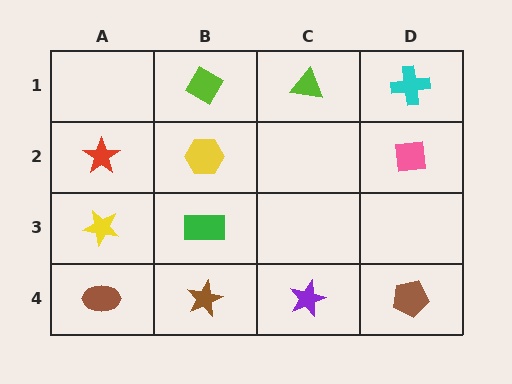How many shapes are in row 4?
4 shapes.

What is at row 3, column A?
A yellow star.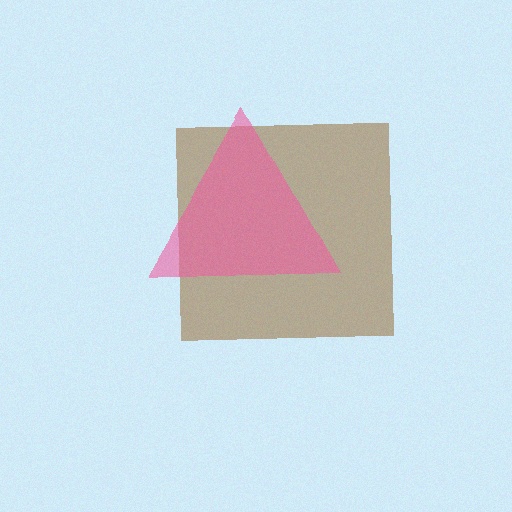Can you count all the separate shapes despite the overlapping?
Yes, there are 2 separate shapes.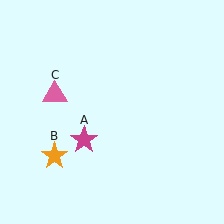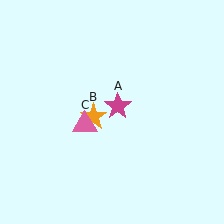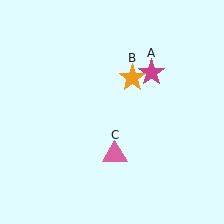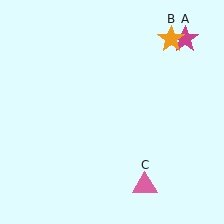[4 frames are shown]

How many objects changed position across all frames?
3 objects changed position: magenta star (object A), orange star (object B), pink triangle (object C).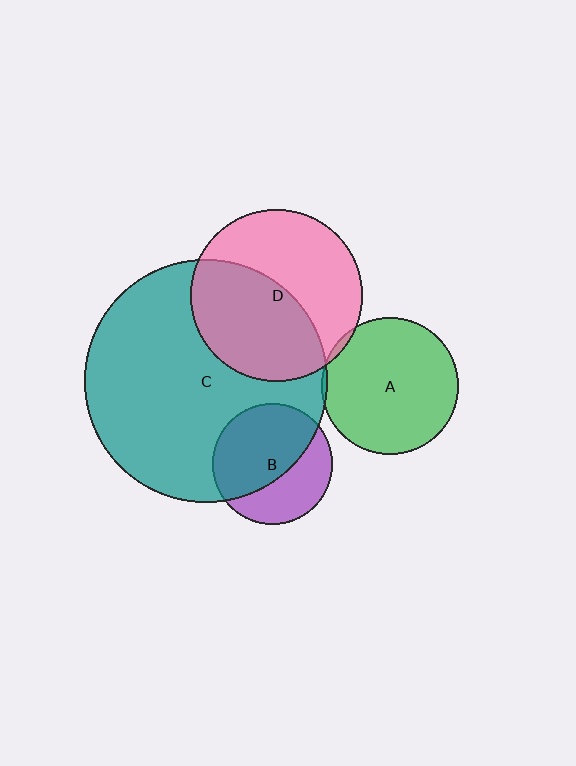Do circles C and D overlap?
Yes.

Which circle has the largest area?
Circle C (teal).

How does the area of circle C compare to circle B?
Approximately 4.1 times.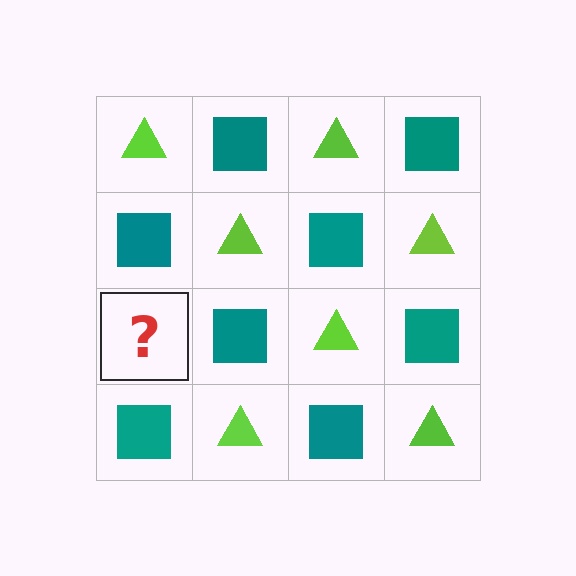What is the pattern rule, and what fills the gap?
The rule is that it alternates lime triangle and teal square in a checkerboard pattern. The gap should be filled with a lime triangle.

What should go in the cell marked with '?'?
The missing cell should contain a lime triangle.